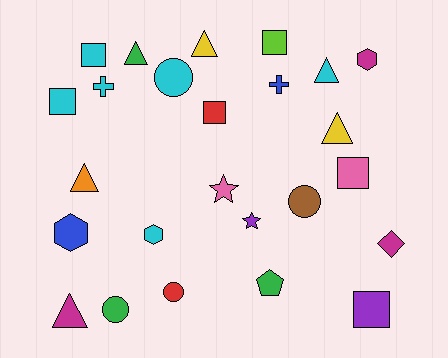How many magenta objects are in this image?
There are 3 magenta objects.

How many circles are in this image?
There are 4 circles.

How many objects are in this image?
There are 25 objects.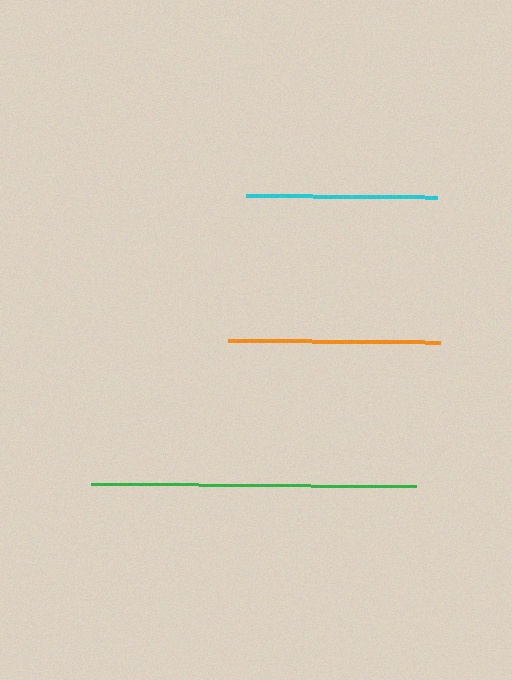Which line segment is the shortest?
The cyan line is the shortest at approximately 190 pixels.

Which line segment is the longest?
The green line is the longest at approximately 326 pixels.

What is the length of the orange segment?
The orange segment is approximately 212 pixels long.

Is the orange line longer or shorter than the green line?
The green line is longer than the orange line.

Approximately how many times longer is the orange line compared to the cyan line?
The orange line is approximately 1.1 times the length of the cyan line.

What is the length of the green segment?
The green segment is approximately 326 pixels long.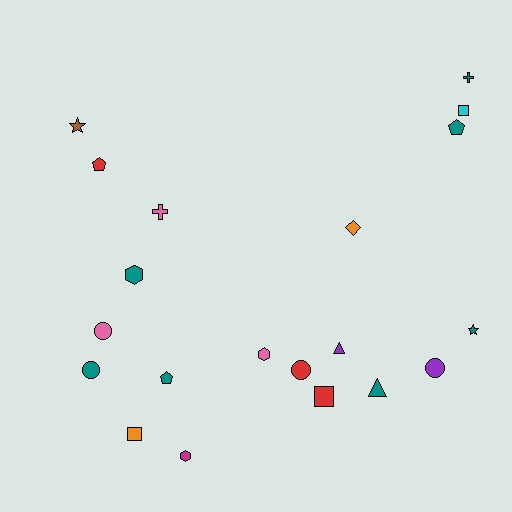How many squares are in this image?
There are 3 squares.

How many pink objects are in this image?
There are 3 pink objects.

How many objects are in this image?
There are 20 objects.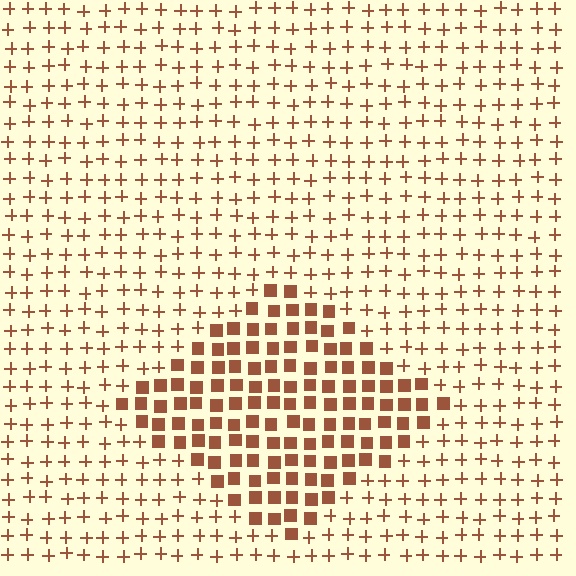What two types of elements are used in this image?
The image uses squares inside the diamond region and plus signs outside it.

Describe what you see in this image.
The image is filled with small brown elements arranged in a uniform grid. A diamond-shaped region contains squares, while the surrounding area contains plus signs. The boundary is defined purely by the change in element shape.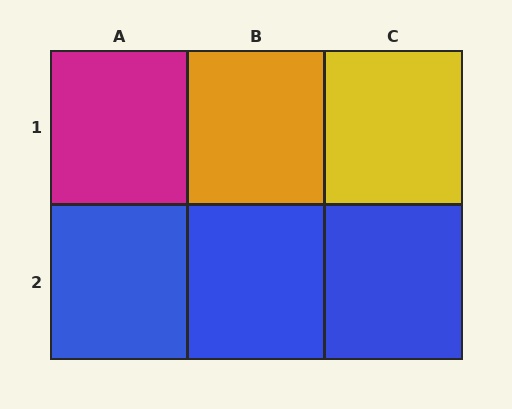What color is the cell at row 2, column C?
Blue.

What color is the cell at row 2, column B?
Blue.